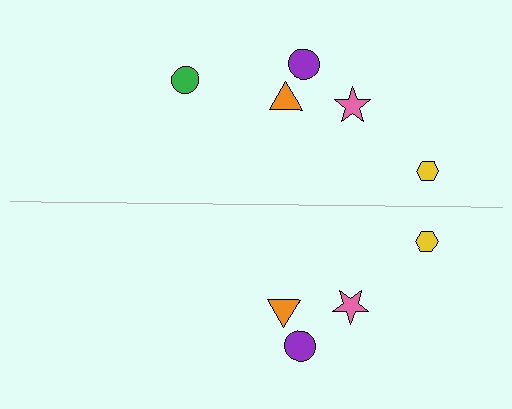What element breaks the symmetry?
A green circle is missing from the bottom side.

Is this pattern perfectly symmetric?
No, the pattern is not perfectly symmetric. A green circle is missing from the bottom side.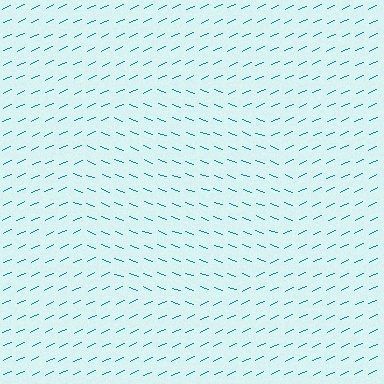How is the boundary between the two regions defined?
The boundary is defined purely by a change in line orientation (approximately 45 degrees difference). All lines are the same color and thickness.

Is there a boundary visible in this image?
Yes, there is a texture boundary formed by a change in line orientation.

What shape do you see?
I see a circle.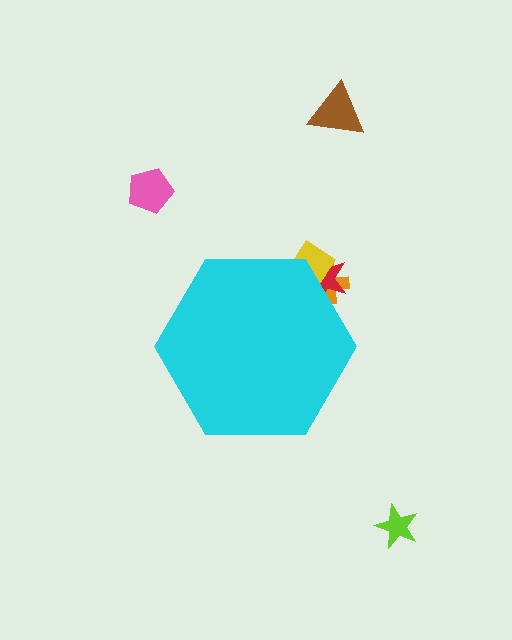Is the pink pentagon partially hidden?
No, the pink pentagon is fully visible.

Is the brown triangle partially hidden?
No, the brown triangle is fully visible.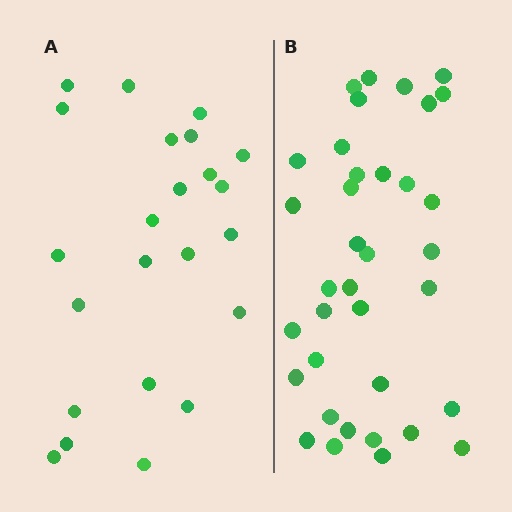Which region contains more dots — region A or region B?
Region B (the right region) has more dots.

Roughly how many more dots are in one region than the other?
Region B has approximately 15 more dots than region A.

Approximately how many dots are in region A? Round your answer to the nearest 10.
About 20 dots. (The exact count is 23, which rounds to 20.)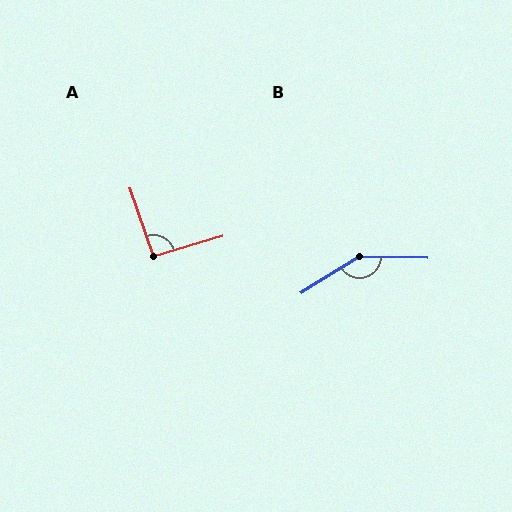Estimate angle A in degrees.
Approximately 92 degrees.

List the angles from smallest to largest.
A (92°), B (147°).